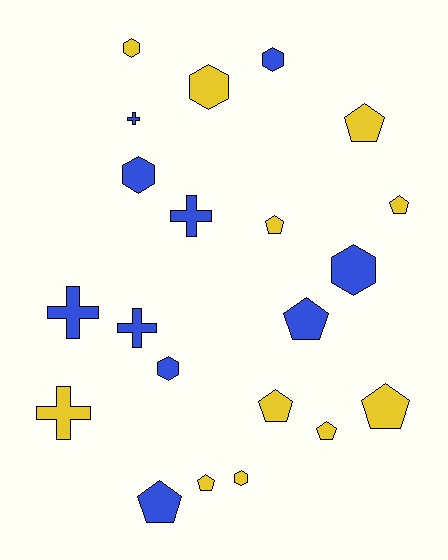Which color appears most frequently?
Yellow, with 11 objects.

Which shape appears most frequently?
Pentagon, with 9 objects.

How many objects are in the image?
There are 21 objects.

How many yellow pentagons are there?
There are 7 yellow pentagons.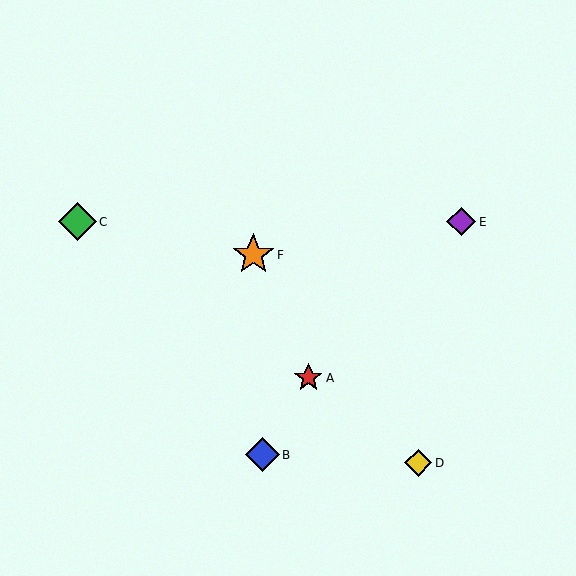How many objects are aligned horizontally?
2 objects (C, E) are aligned horizontally.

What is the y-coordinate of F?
Object F is at y≈255.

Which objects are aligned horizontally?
Objects C, E are aligned horizontally.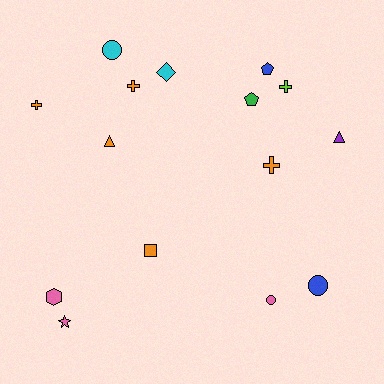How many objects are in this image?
There are 15 objects.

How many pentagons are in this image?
There are 2 pentagons.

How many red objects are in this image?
There are no red objects.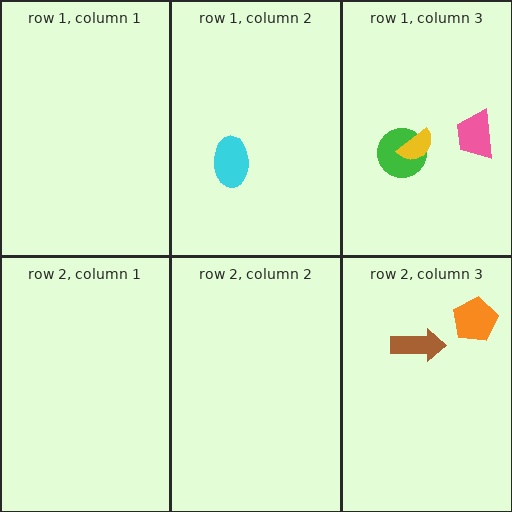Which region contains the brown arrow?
The row 2, column 3 region.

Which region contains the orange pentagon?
The row 2, column 3 region.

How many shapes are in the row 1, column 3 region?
3.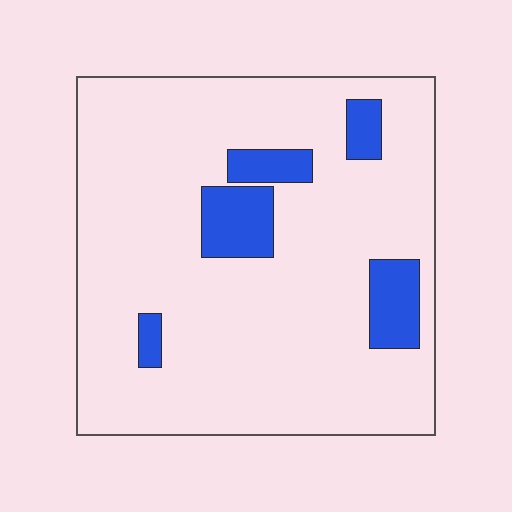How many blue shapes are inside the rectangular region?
5.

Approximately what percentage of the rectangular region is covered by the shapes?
Approximately 15%.